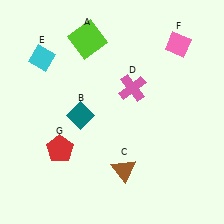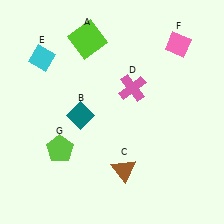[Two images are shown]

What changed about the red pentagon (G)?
In Image 1, G is red. In Image 2, it changed to lime.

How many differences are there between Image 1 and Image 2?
There is 1 difference between the two images.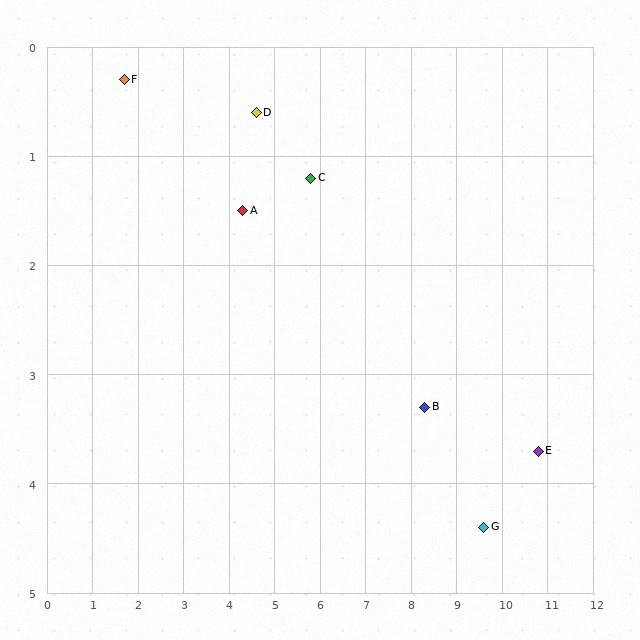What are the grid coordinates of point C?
Point C is at approximately (5.8, 1.2).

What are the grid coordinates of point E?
Point E is at approximately (10.8, 3.7).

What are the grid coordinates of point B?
Point B is at approximately (8.3, 3.3).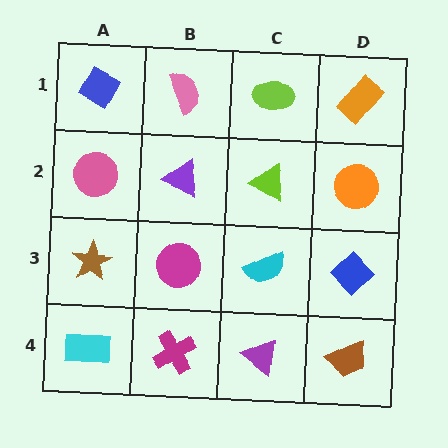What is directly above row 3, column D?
An orange circle.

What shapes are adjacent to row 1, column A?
A pink circle (row 2, column A), a pink semicircle (row 1, column B).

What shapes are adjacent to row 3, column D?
An orange circle (row 2, column D), a brown trapezoid (row 4, column D), a cyan semicircle (row 3, column C).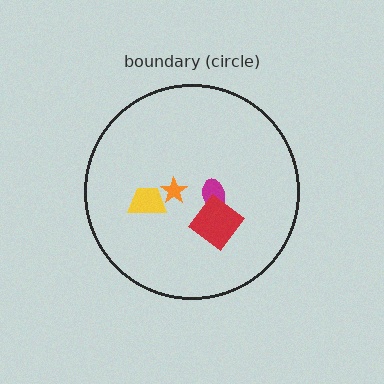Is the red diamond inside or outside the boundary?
Inside.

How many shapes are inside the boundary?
4 inside, 0 outside.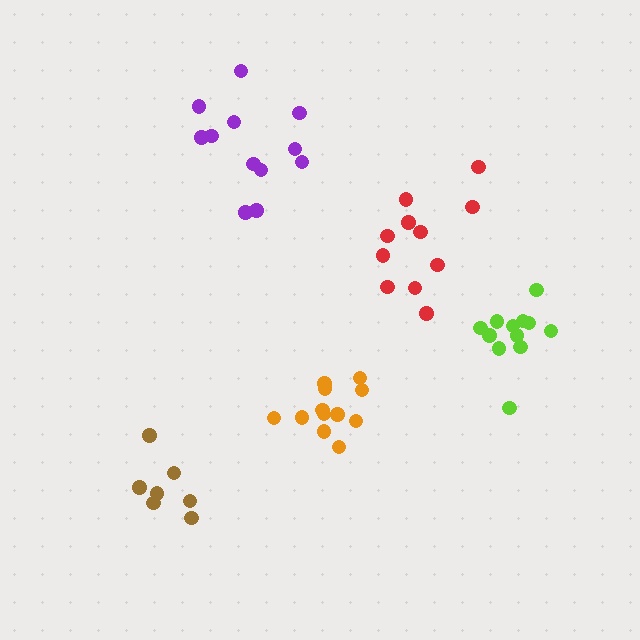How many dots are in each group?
Group 1: 12 dots, Group 2: 11 dots, Group 3: 7 dots, Group 4: 12 dots, Group 5: 12 dots (54 total).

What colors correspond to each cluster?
The clusters are colored: purple, red, brown, orange, lime.